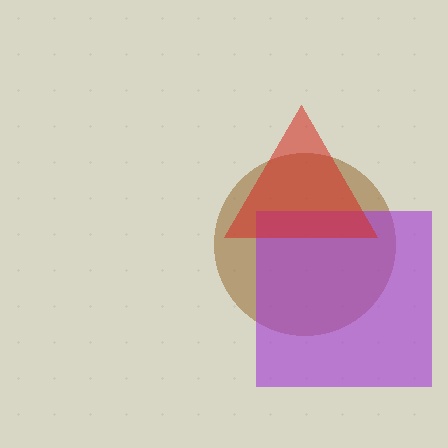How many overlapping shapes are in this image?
There are 3 overlapping shapes in the image.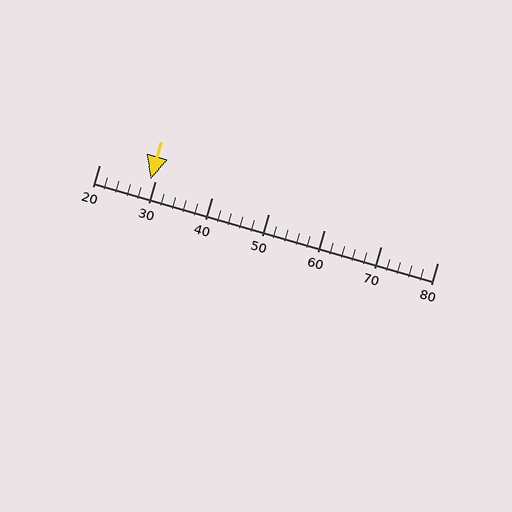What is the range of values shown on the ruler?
The ruler shows values from 20 to 80.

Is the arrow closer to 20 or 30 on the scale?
The arrow is closer to 30.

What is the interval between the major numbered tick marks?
The major tick marks are spaced 10 units apart.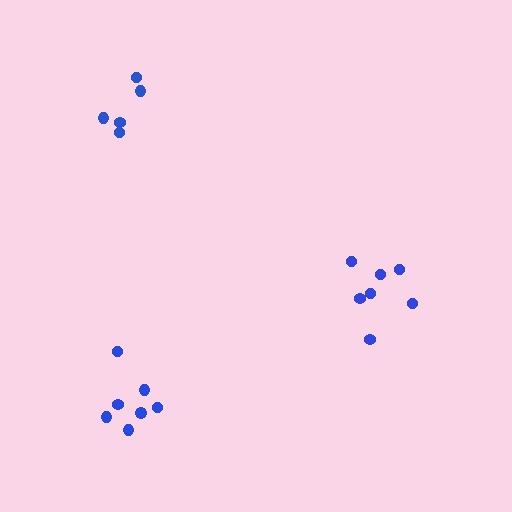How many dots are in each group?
Group 1: 7 dots, Group 2: 5 dots, Group 3: 7 dots (19 total).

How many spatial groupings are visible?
There are 3 spatial groupings.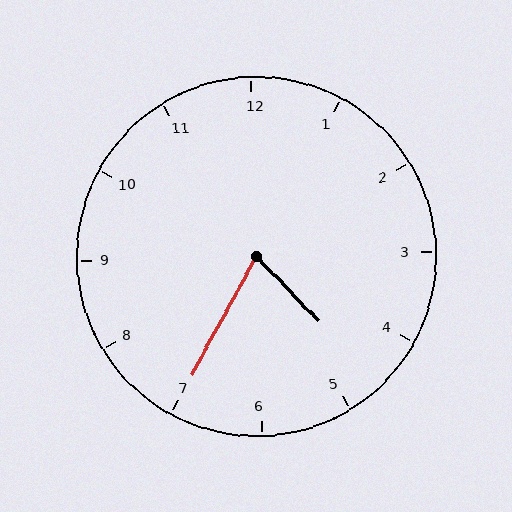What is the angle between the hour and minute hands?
Approximately 72 degrees.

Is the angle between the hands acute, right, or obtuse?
It is acute.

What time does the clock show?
4:35.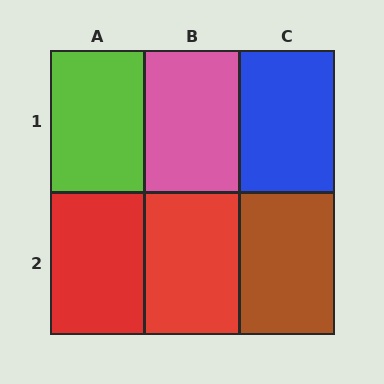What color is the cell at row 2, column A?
Red.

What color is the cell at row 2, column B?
Red.